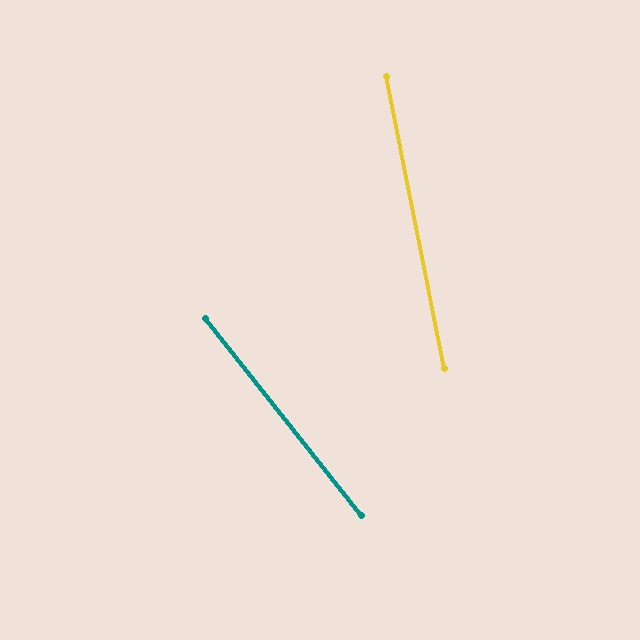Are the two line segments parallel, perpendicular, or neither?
Neither parallel nor perpendicular — they differ by about 27°.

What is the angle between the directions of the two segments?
Approximately 27 degrees.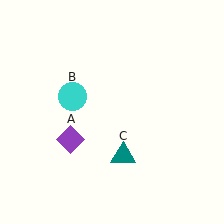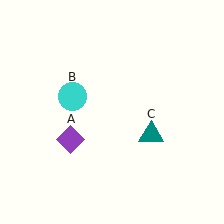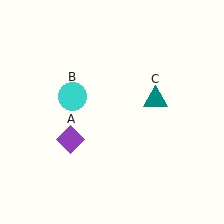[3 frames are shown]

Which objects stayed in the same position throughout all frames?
Purple diamond (object A) and cyan circle (object B) remained stationary.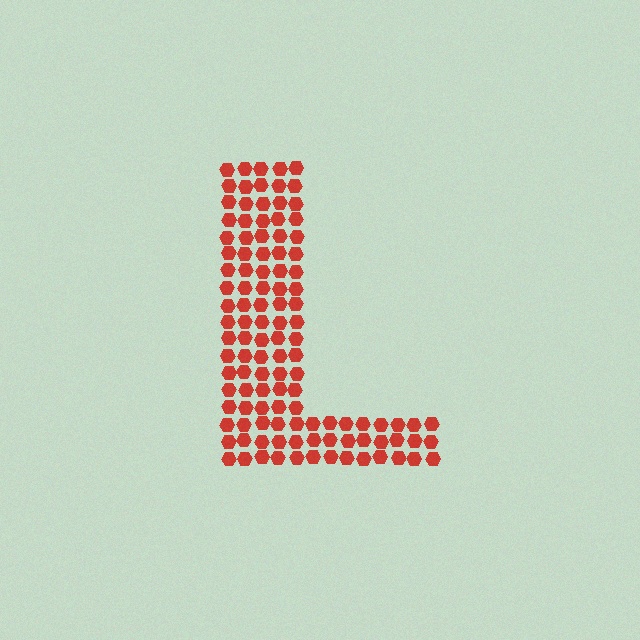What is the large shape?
The large shape is the letter L.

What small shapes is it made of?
It is made of small hexagons.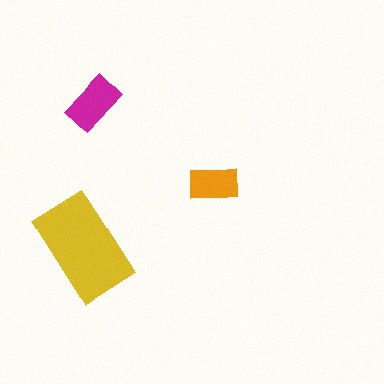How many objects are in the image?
There are 3 objects in the image.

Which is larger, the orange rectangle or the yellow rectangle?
The yellow one.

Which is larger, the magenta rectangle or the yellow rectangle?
The yellow one.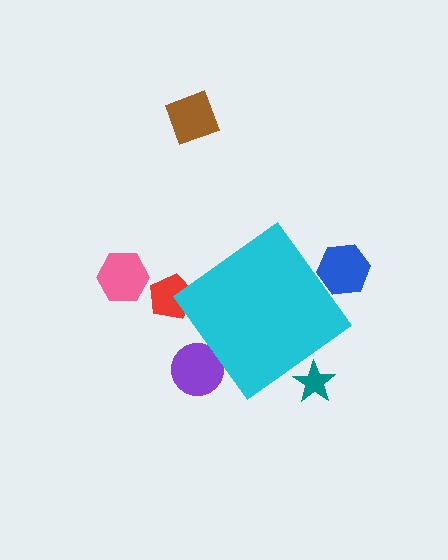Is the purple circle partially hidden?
Yes, the purple circle is partially hidden behind the cyan diamond.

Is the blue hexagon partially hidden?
Yes, the blue hexagon is partially hidden behind the cyan diamond.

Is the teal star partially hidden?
Yes, the teal star is partially hidden behind the cyan diamond.